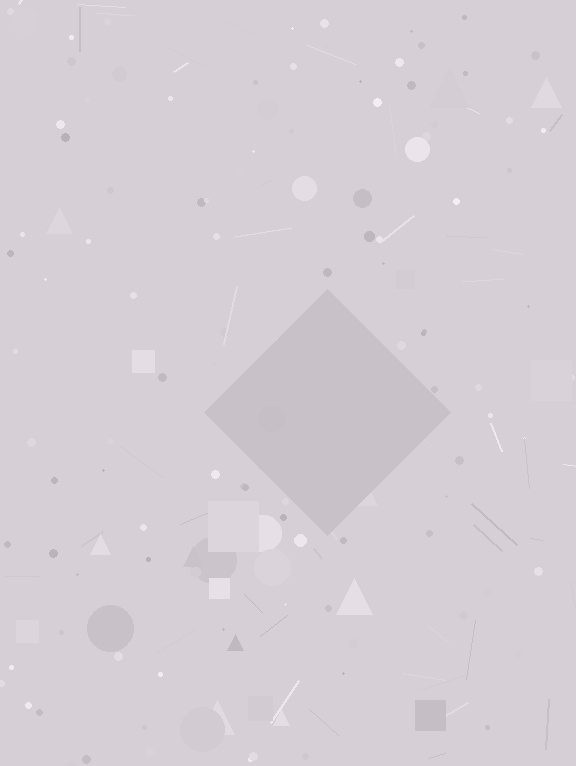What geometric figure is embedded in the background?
A diamond is embedded in the background.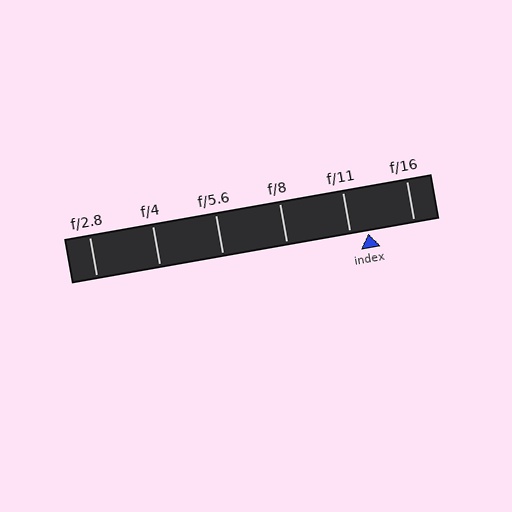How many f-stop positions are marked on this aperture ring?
There are 6 f-stop positions marked.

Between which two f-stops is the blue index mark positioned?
The index mark is between f/11 and f/16.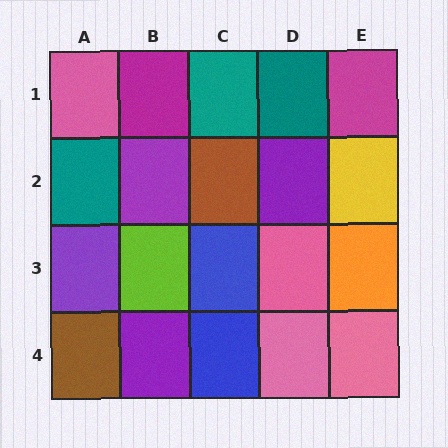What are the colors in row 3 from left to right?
Purple, lime, blue, pink, orange.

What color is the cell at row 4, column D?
Pink.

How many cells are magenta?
2 cells are magenta.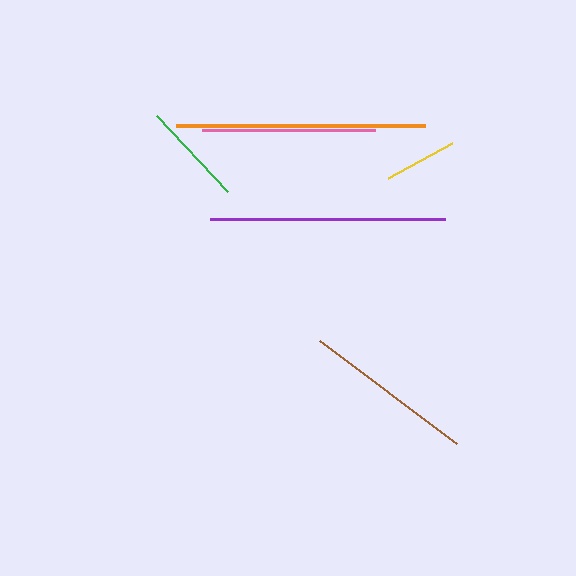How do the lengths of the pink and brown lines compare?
The pink and brown lines are approximately the same length.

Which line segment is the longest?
The orange line is the longest at approximately 249 pixels.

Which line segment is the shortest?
The yellow line is the shortest at approximately 73 pixels.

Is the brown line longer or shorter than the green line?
The brown line is longer than the green line.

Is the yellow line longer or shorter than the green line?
The green line is longer than the yellow line.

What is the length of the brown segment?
The brown segment is approximately 172 pixels long.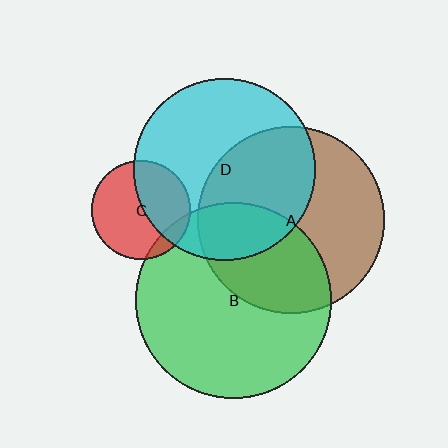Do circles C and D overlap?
Yes.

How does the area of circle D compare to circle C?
Approximately 3.4 times.